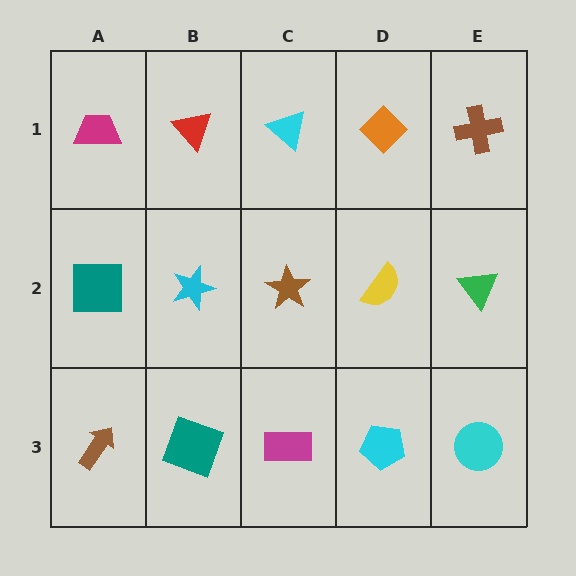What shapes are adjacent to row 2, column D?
An orange diamond (row 1, column D), a cyan pentagon (row 3, column D), a brown star (row 2, column C), a green triangle (row 2, column E).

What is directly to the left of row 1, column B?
A magenta trapezoid.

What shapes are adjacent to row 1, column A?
A teal square (row 2, column A), a red triangle (row 1, column B).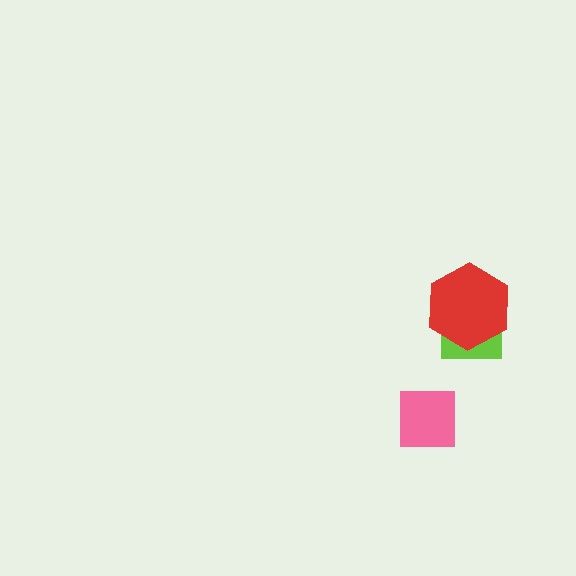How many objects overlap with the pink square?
0 objects overlap with the pink square.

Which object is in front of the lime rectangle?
The red hexagon is in front of the lime rectangle.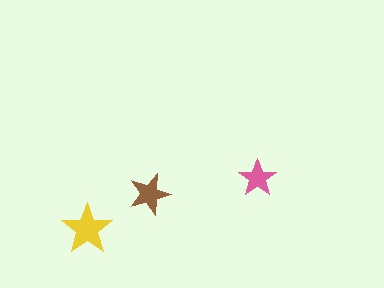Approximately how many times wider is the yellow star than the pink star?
About 1.5 times wider.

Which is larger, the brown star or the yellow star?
The yellow one.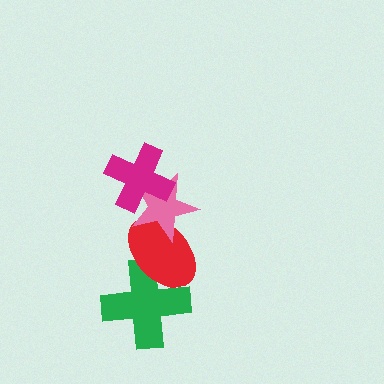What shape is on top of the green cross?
The red ellipse is on top of the green cross.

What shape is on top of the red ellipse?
The pink star is on top of the red ellipse.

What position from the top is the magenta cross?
The magenta cross is 1st from the top.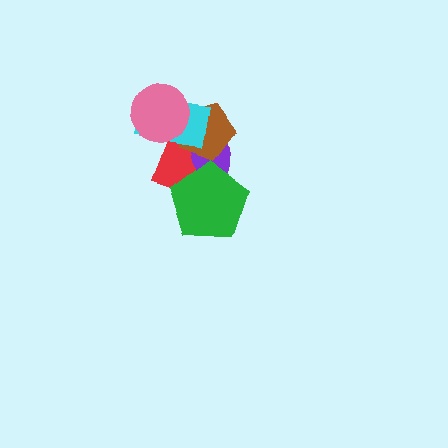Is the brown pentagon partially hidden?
Yes, it is partially covered by another shape.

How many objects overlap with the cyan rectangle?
4 objects overlap with the cyan rectangle.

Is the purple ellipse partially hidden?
Yes, it is partially covered by another shape.